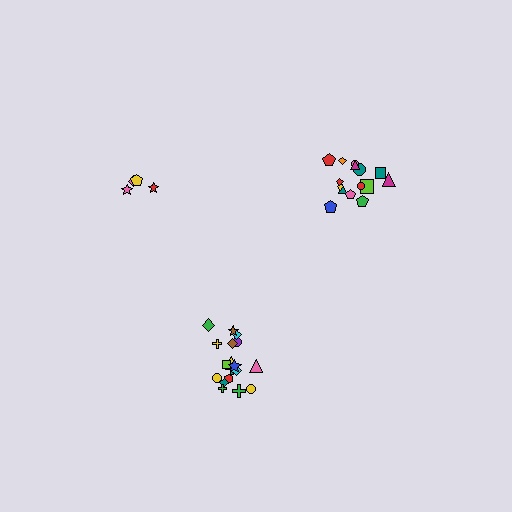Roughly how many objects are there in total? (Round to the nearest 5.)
Roughly 35 objects in total.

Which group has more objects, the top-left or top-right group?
The top-right group.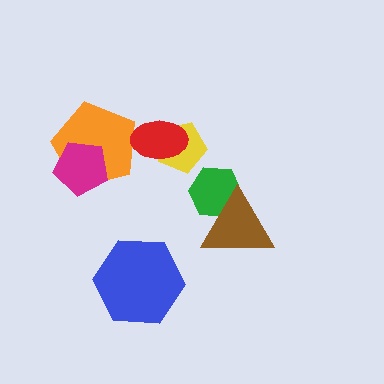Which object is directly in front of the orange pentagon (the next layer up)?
The red ellipse is directly in front of the orange pentagon.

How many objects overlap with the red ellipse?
2 objects overlap with the red ellipse.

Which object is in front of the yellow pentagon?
The red ellipse is in front of the yellow pentagon.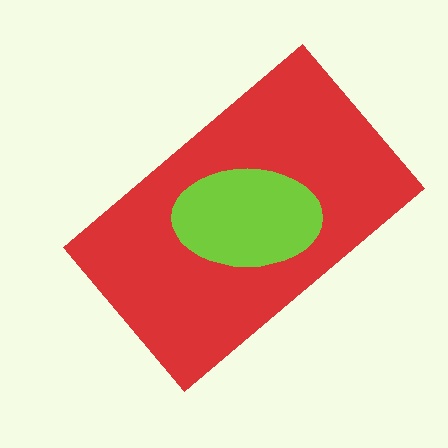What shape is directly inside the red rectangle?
The lime ellipse.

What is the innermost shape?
The lime ellipse.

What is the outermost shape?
The red rectangle.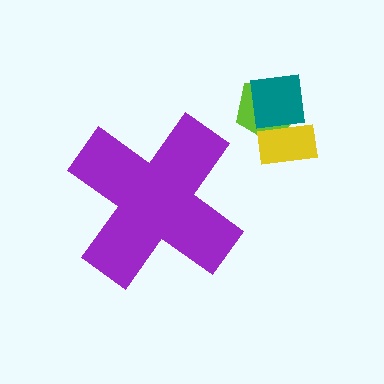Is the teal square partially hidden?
No, the teal square is fully visible.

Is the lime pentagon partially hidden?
No, the lime pentagon is fully visible.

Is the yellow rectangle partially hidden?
No, the yellow rectangle is fully visible.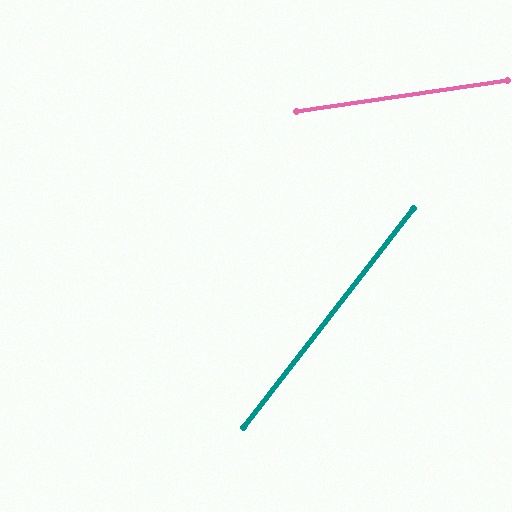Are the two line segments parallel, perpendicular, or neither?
Neither parallel nor perpendicular — they differ by about 44°.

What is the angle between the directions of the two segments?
Approximately 44 degrees.